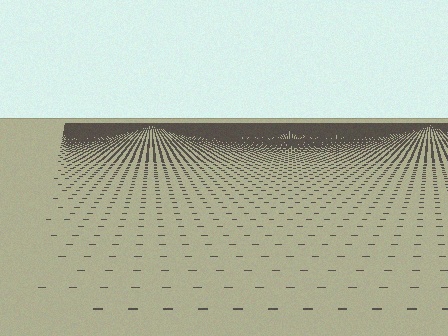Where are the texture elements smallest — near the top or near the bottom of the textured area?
Near the top.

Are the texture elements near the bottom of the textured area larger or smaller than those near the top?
Larger. Near the bottom, elements are closer to the viewer and appear at a bigger on-screen size.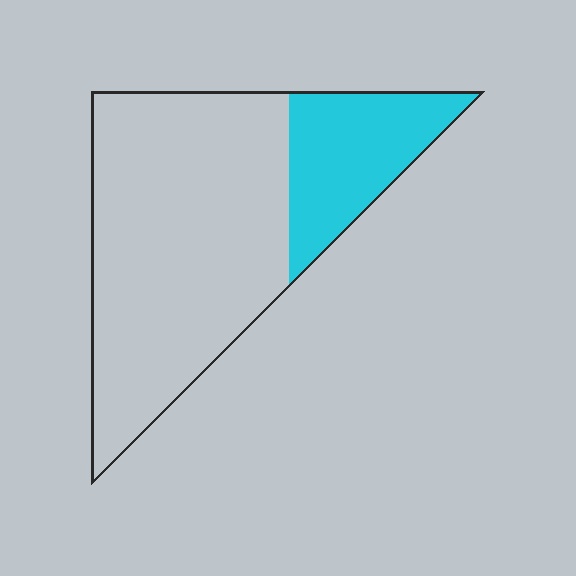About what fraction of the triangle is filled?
About one quarter (1/4).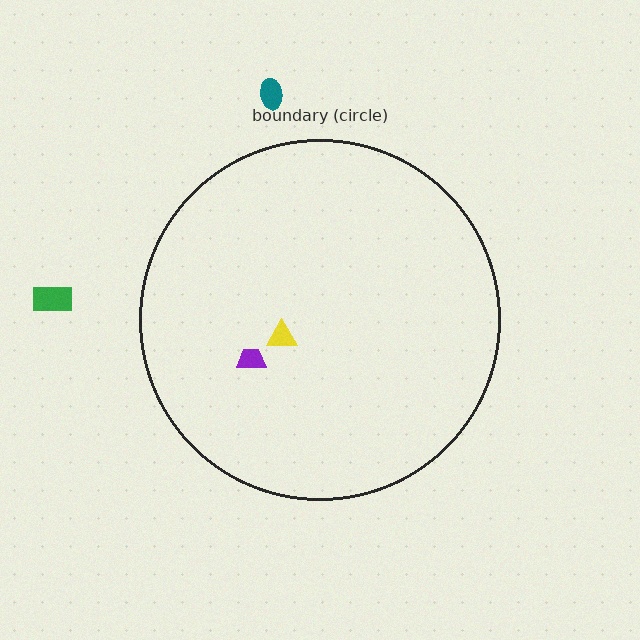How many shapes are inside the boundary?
2 inside, 2 outside.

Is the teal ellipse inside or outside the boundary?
Outside.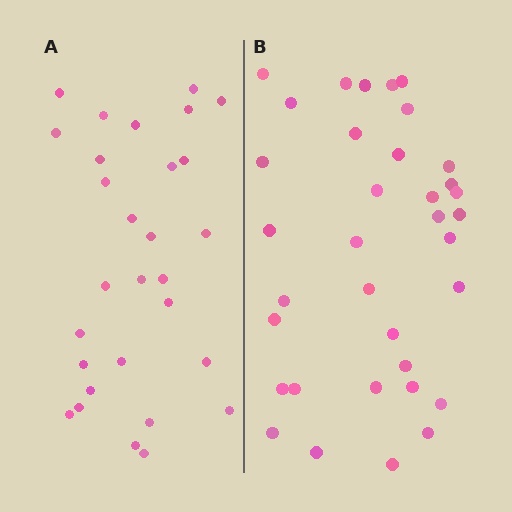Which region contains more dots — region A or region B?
Region B (the right region) has more dots.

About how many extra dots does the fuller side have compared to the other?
Region B has about 6 more dots than region A.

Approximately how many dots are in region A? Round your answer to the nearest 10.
About 30 dots. (The exact count is 29, which rounds to 30.)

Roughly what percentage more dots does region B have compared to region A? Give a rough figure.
About 20% more.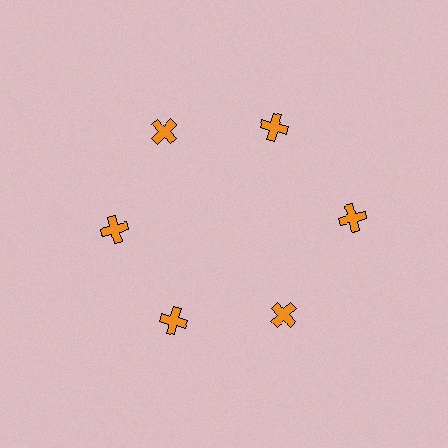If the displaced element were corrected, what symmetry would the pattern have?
It would have 6-fold rotational symmetry — the pattern would map onto itself every 60 degrees.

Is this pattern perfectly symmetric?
No. The 6 orange crosses are arranged in a ring, but one element near the 3 o'clock position is pushed outward from the center, breaking the 6-fold rotational symmetry.